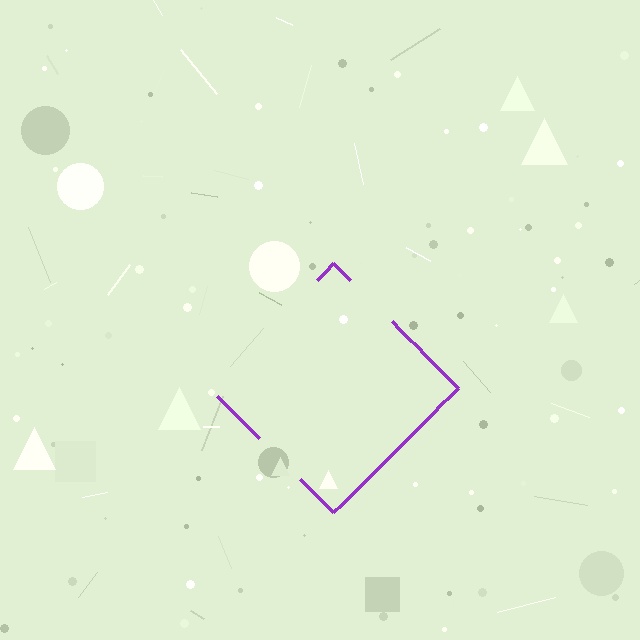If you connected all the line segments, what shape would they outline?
They would outline a diamond.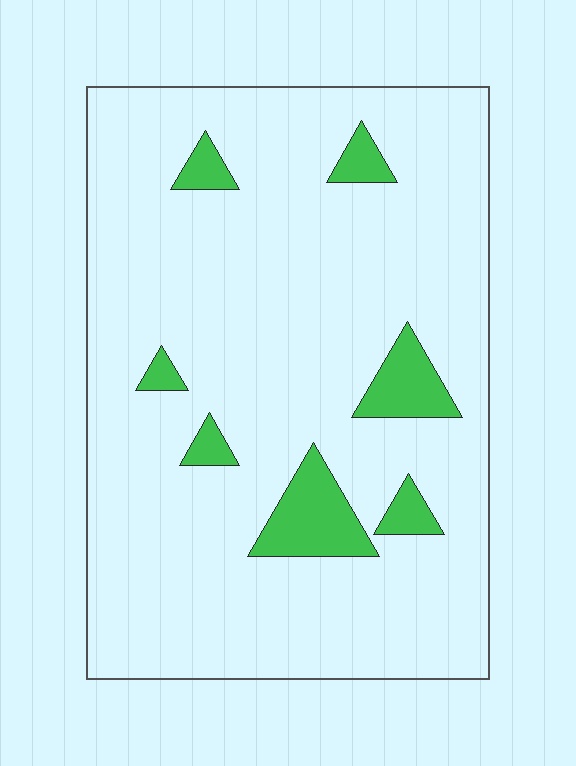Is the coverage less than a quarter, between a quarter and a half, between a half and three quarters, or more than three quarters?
Less than a quarter.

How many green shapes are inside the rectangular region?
7.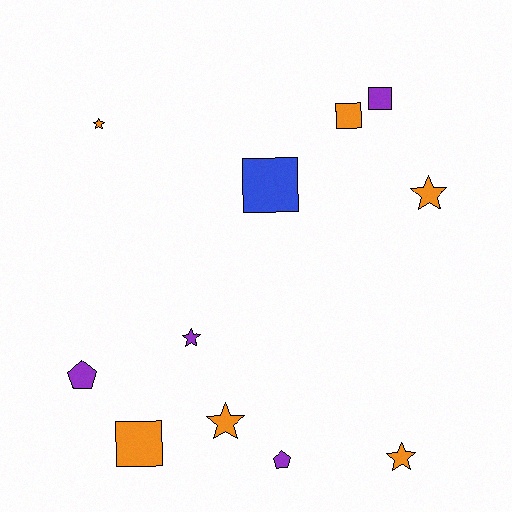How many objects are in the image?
There are 11 objects.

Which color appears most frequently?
Orange, with 6 objects.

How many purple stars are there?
There is 1 purple star.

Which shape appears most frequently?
Star, with 5 objects.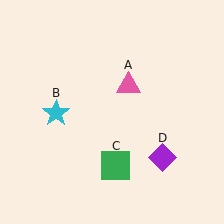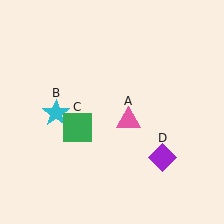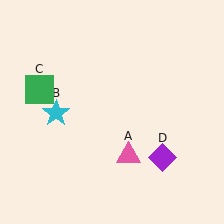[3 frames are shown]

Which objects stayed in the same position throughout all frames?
Cyan star (object B) and purple diamond (object D) remained stationary.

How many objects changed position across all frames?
2 objects changed position: pink triangle (object A), green square (object C).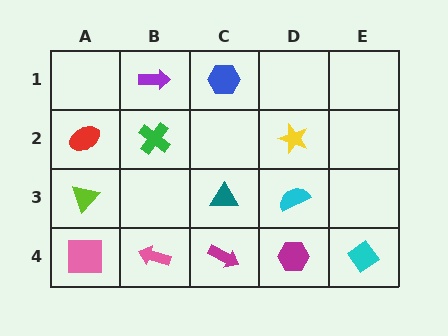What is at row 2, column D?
A yellow star.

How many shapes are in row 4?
5 shapes.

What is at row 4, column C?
A magenta arrow.